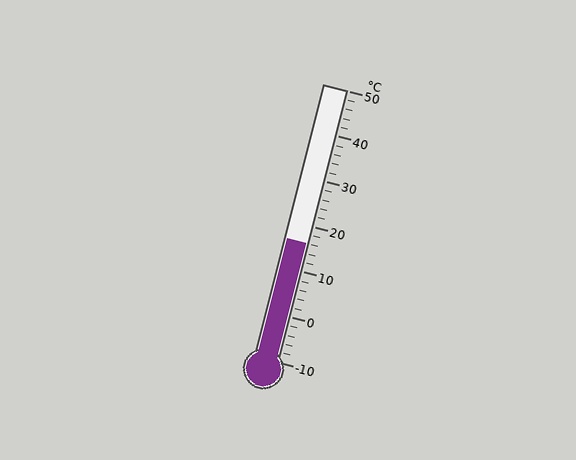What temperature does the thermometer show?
The thermometer shows approximately 16°C.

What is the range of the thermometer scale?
The thermometer scale ranges from -10°C to 50°C.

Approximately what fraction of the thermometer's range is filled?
The thermometer is filled to approximately 45% of its range.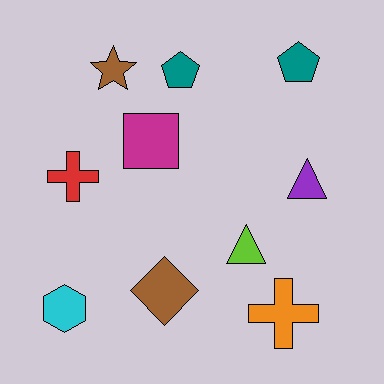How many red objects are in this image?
There is 1 red object.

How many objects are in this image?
There are 10 objects.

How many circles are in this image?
There are no circles.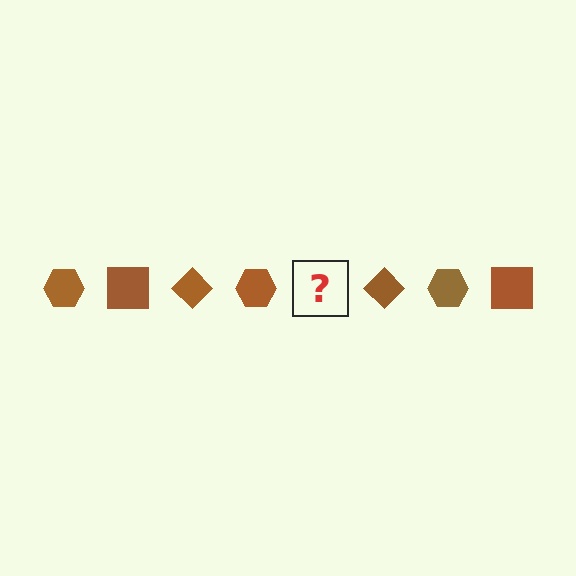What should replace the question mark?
The question mark should be replaced with a brown square.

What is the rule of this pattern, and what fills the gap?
The rule is that the pattern cycles through hexagon, square, diamond shapes in brown. The gap should be filled with a brown square.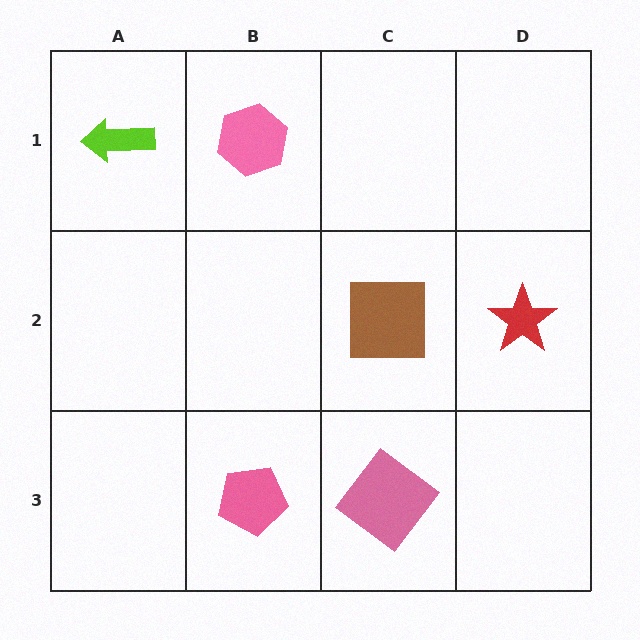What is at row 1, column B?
A pink hexagon.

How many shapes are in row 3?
2 shapes.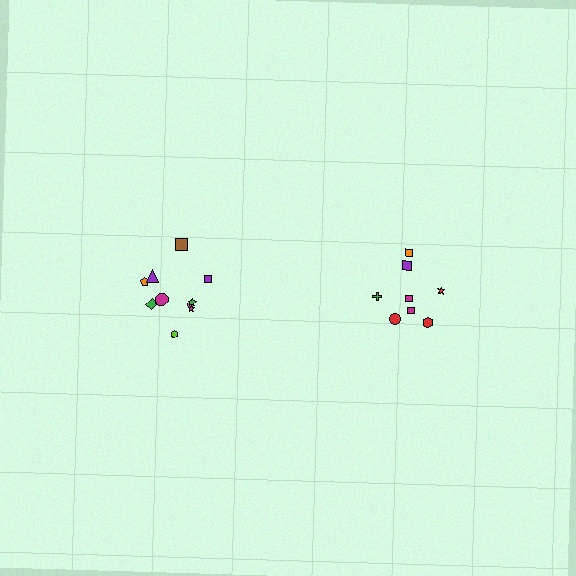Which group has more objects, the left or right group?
The left group.